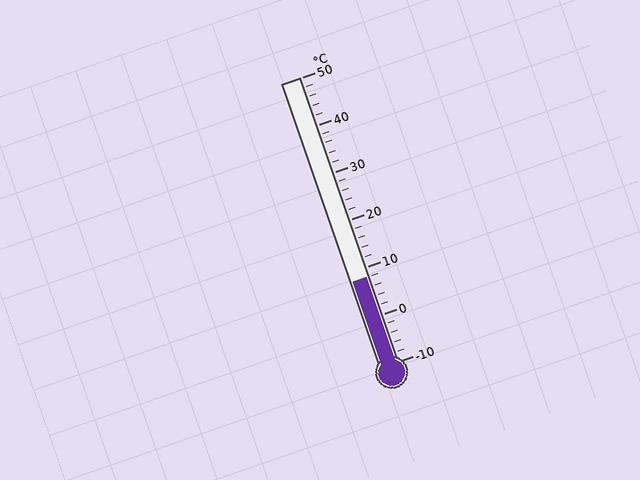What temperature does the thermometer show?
The thermometer shows approximately 8°C.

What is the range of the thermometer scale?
The thermometer scale ranges from -10°C to 50°C.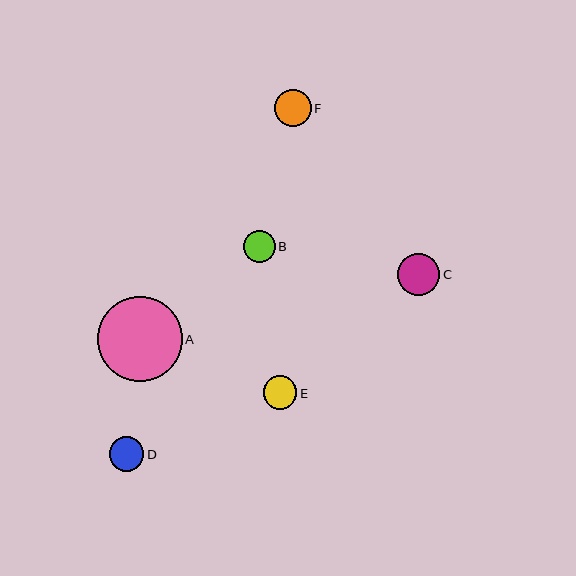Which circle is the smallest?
Circle B is the smallest with a size of approximately 31 pixels.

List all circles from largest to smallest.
From largest to smallest: A, C, F, D, E, B.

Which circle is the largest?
Circle A is the largest with a size of approximately 85 pixels.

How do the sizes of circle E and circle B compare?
Circle E and circle B are approximately the same size.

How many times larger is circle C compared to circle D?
Circle C is approximately 1.2 times the size of circle D.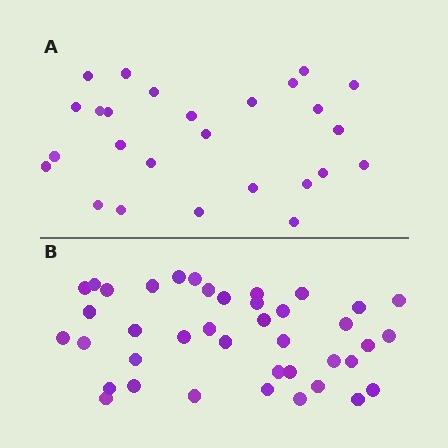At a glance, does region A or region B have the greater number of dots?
Region B (the bottom region) has more dots.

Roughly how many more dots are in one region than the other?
Region B has approximately 15 more dots than region A.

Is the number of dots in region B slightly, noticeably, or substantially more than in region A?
Region B has substantially more. The ratio is roughly 1.5 to 1.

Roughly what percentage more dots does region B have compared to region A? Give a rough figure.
About 55% more.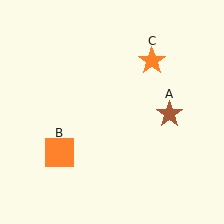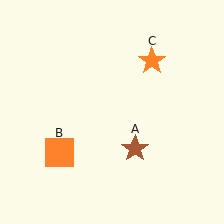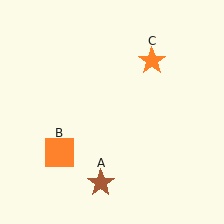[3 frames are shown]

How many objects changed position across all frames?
1 object changed position: brown star (object A).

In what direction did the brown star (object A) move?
The brown star (object A) moved down and to the left.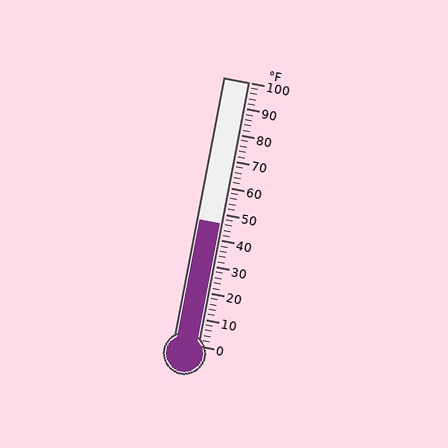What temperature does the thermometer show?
The thermometer shows approximately 46°F.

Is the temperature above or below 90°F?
The temperature is below 90°F.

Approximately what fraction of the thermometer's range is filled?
The thermometer is filled to approximately 45% of its range.